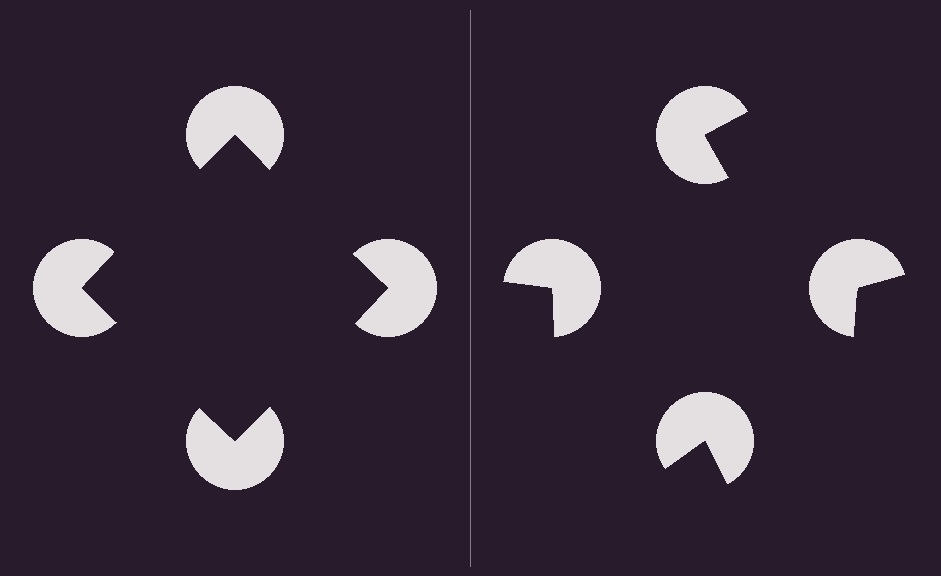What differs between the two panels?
The pac-man discs are positioned identically on both sides; only the wedge orientations differ. On the left they align to a square; on the right they are misaligned.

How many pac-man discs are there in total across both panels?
8 — 4 on each side.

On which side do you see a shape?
An illusory square appears on the left side. On the right side the wedge cuts are rotated, so no coherent shape forms.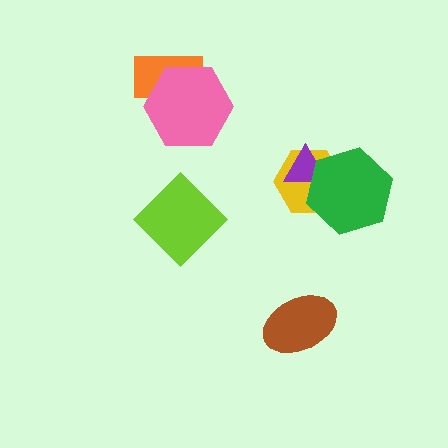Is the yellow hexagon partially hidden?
Yes, it is partially covered by another shape.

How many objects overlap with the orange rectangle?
1 object overlaps with the orange rectangle.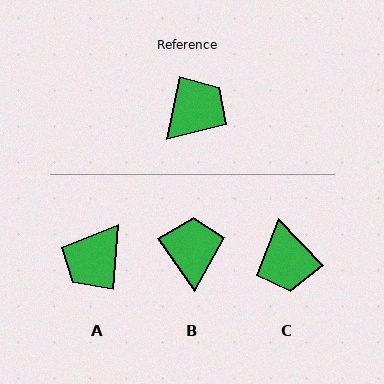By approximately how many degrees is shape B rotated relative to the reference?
Approximately 46 degrees counter-clockwise.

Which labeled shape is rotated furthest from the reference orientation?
A, about 173 degrees away.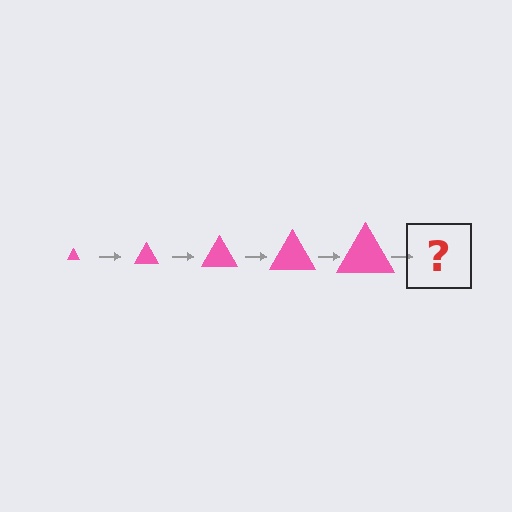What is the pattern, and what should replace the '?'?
The pattern is that the triangle gets progressively larger each step. The '?' should be a pink triangle, larger than the previous one.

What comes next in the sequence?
The next element should be a pink triangle, larger than the previous one.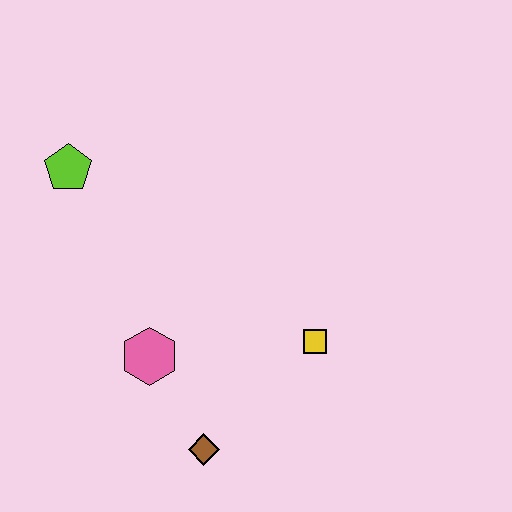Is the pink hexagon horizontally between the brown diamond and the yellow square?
No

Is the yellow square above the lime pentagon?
No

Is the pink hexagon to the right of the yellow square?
No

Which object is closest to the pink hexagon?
The brown diamond is closest to the pink hexagon.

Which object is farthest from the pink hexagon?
The lime pentagon is farthest from the pink hexagon.